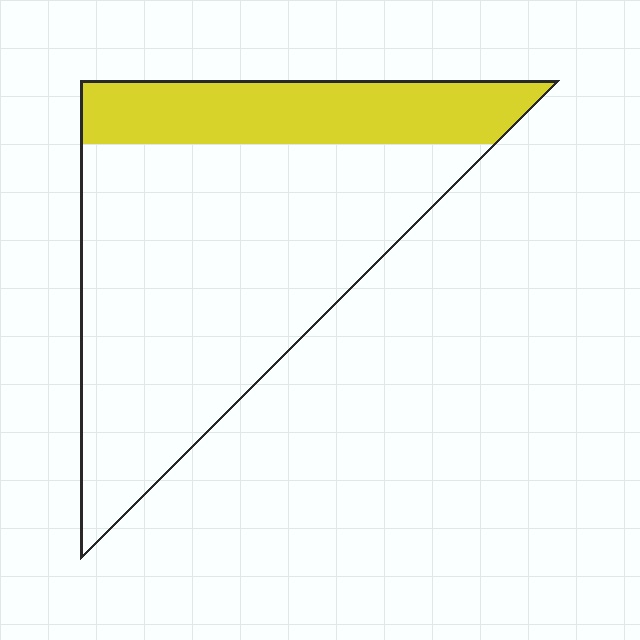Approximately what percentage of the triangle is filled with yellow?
Approximately 25%.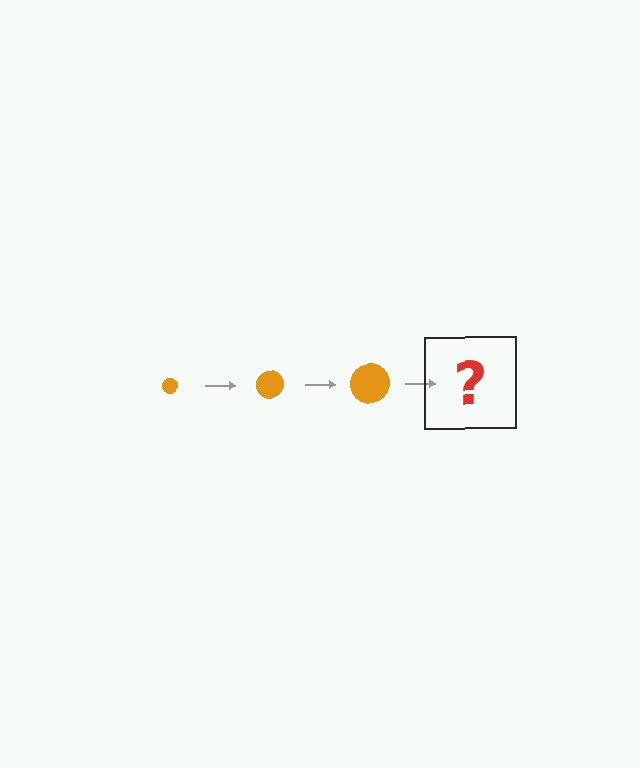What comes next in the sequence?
The next element should be an orange circle, larger than the previous one.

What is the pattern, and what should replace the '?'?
The pattern is that the circle gets progressively larger each step. The '?' should be an orange circle, larger than the previous one.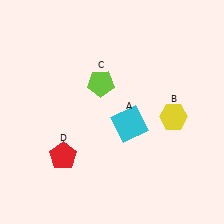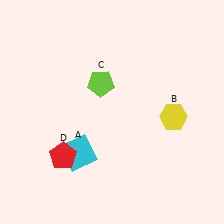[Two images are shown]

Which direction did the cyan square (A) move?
The cyan square (A) moved left.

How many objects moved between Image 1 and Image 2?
1 object moved between the two images.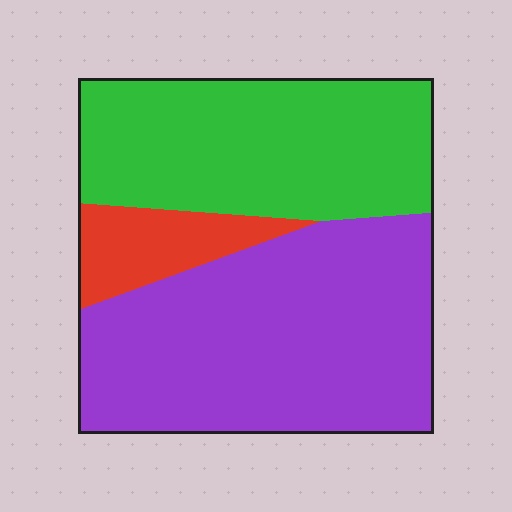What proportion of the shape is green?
Green covers around 40% of the shape.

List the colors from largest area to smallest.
From largest to smallest: purple, green, red.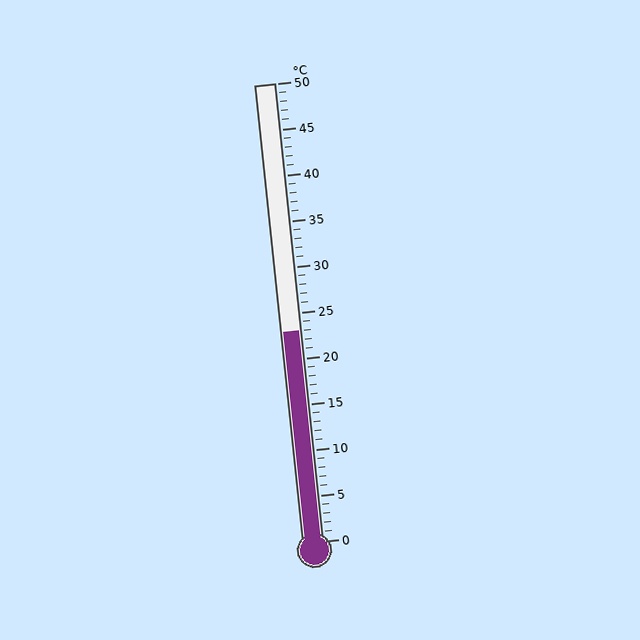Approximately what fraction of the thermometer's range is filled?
The thermometer is filled to approximately 45% of its range.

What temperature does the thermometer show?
The thermometer shows approximately 23°C.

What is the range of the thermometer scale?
The thermometer scale ranges from 0°C to 50°C.